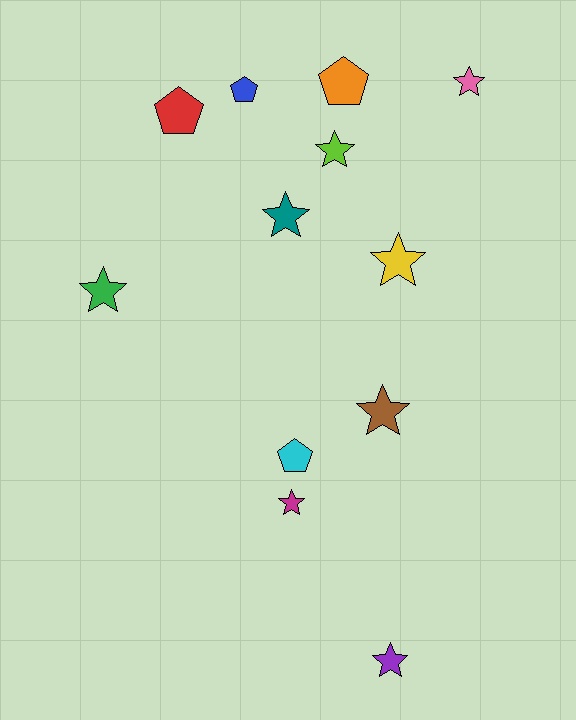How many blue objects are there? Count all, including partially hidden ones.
There is 1 blue object.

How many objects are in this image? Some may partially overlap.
There are 12 objects.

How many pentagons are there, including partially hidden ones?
There are 4 pentagons.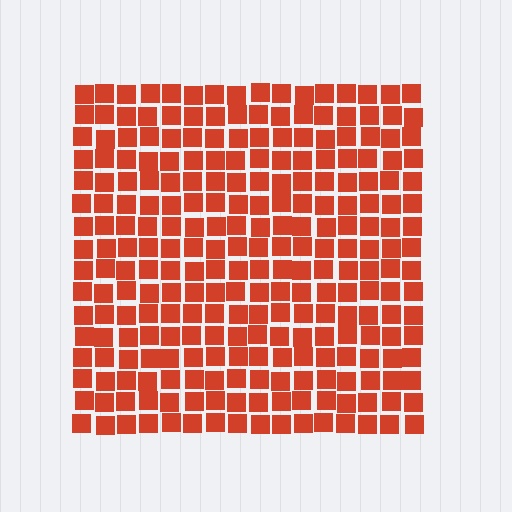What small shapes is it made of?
It is made of small squares.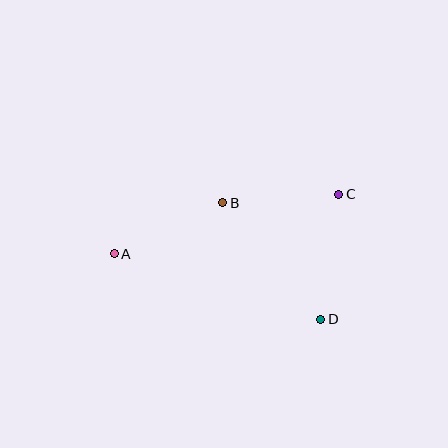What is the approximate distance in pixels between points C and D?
The distance between C and D is approximately 126 pixels.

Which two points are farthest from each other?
Points A and C are farthest from each other.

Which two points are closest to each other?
Points B and C are closest to each other.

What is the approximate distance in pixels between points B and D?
The distance between B and D is approximately 152 pixels.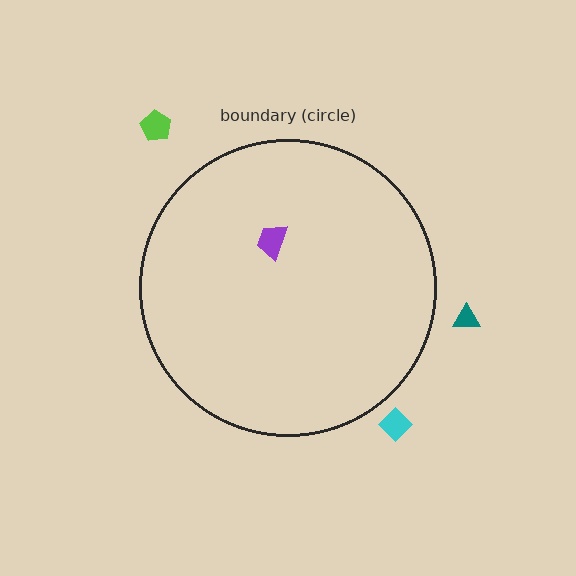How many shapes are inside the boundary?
1 inside, 3 outside.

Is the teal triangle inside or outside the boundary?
Outside.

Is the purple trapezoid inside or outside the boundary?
Inside.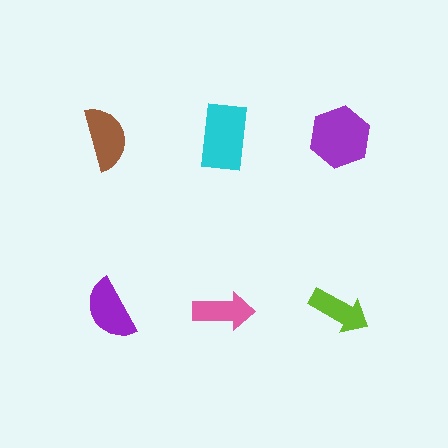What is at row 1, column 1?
A brown semicircle.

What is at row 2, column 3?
A lime arrow.